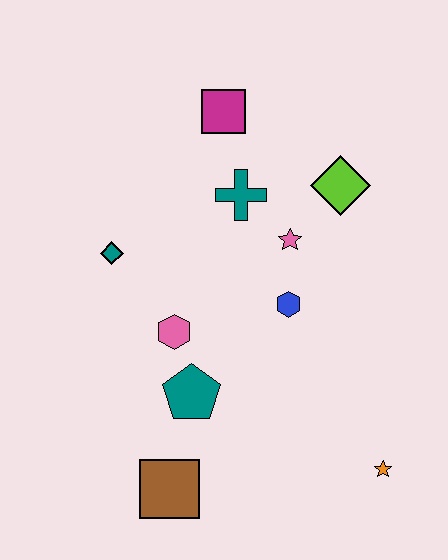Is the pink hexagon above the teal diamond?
No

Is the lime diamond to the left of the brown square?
No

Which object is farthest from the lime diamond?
The brown square is farthest from the lime diamond.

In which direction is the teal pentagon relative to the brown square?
The teal pentagon is above the brown square.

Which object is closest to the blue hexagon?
The pink star is closest to the blue hexagon.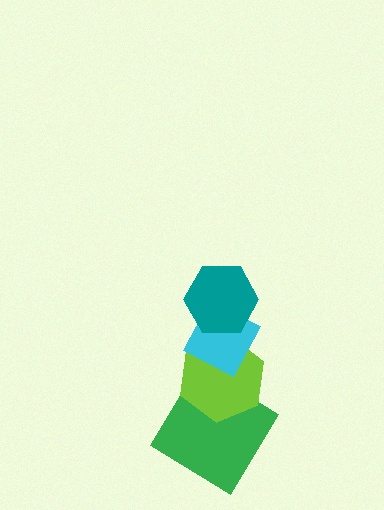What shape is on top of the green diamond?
The lime hexagon is on top of the green diamond.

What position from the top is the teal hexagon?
The teal hexagon is 1st from the top.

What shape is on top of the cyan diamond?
The teal hexagon is on top of the cyan diamond.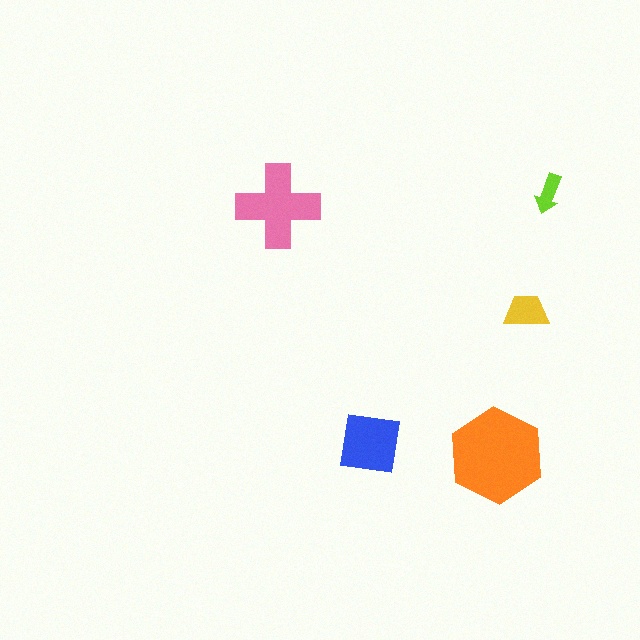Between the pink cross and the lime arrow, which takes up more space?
The pink cross.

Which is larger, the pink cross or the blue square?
The pink cross.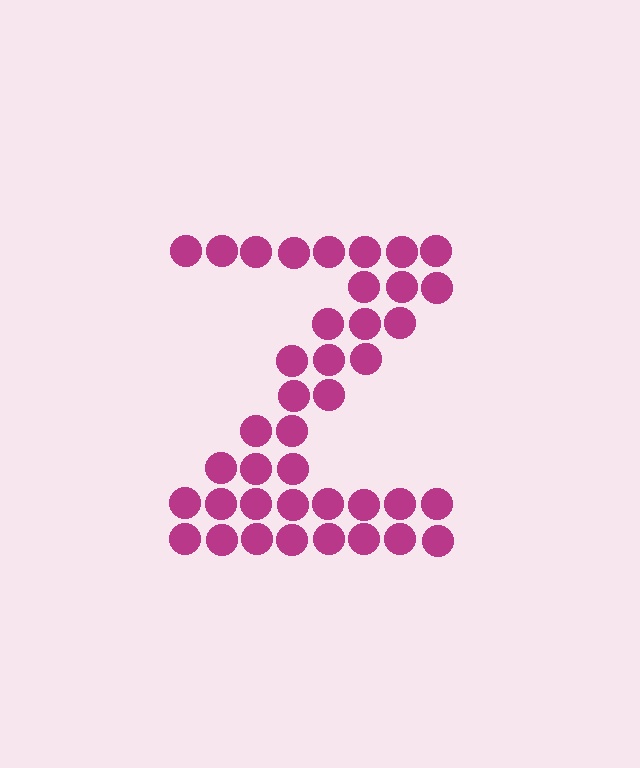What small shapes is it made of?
It is made of small circles.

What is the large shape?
The large shape is the letter Z.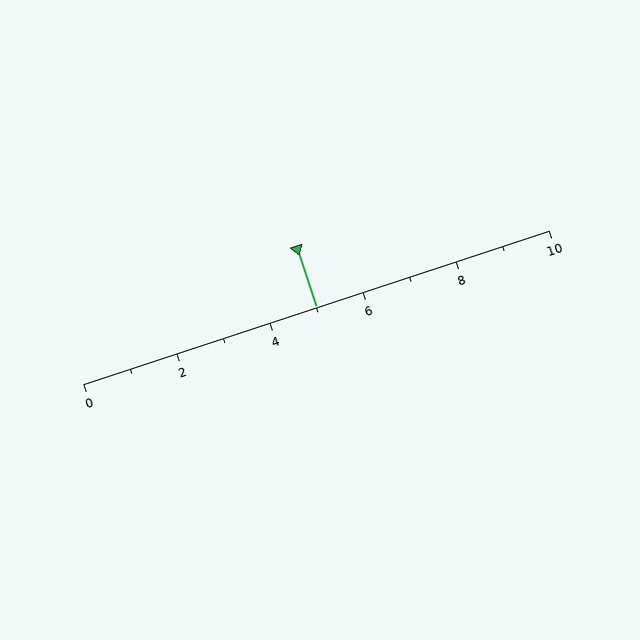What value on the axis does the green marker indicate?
The marker indicates approximately 5.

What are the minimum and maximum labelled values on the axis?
The axis runs from 0 to 10.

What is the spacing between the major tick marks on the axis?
The major ticks are spaced 2 apart.